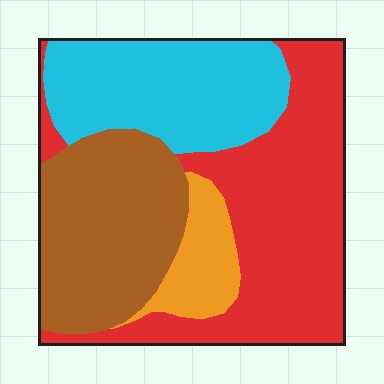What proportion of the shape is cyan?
Cyan takes up between a sixth and a third of the shape.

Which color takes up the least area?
Orange, at roughly 10%.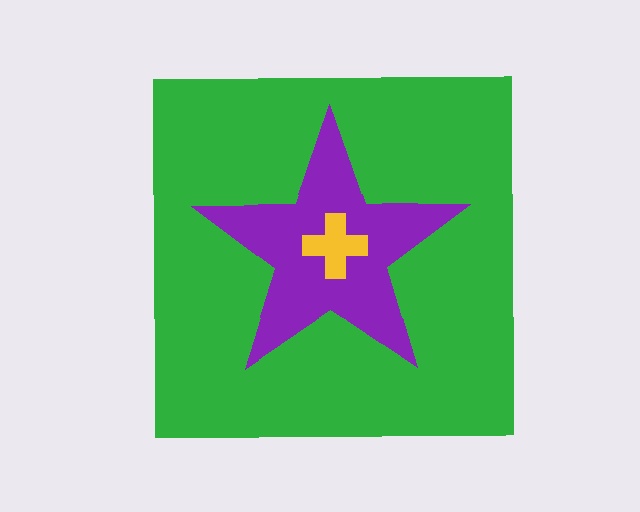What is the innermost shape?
The yellow cross.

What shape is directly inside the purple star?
The yellow cross.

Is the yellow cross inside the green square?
Yes.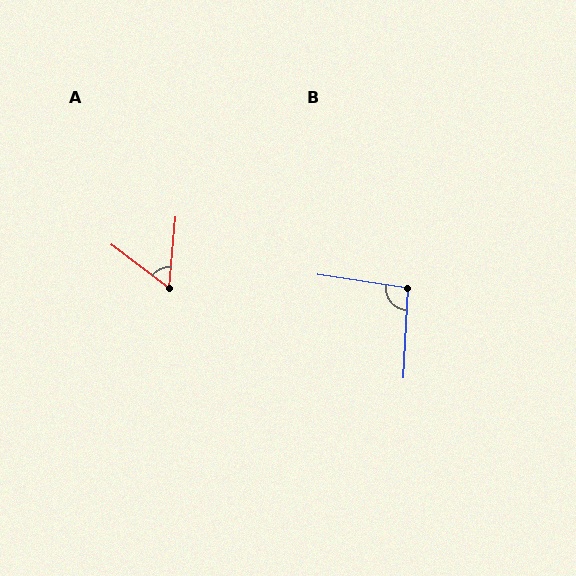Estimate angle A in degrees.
Approximately 58 degrees.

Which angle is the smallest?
A, at approximately 58 degrees.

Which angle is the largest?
B, at approximately 95 degrees.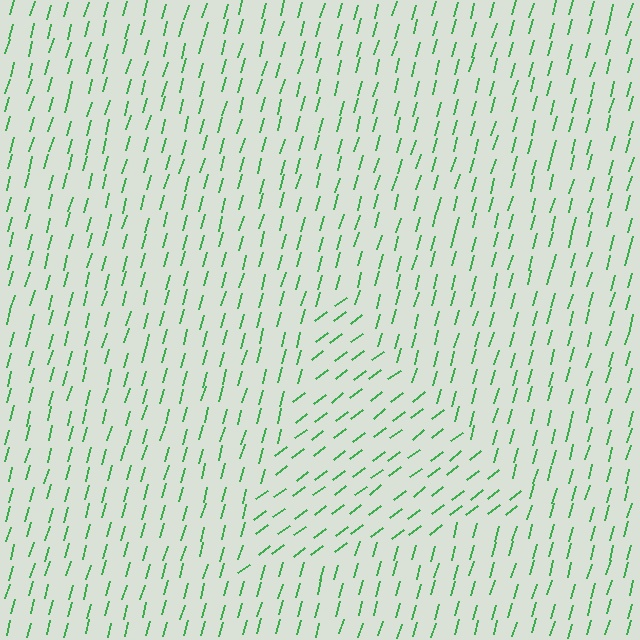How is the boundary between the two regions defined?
The boundary is defined purely by a change in line orientation (approximately 37 degrees difference). All lines are the same color and thickness.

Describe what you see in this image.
The image is filled with small green line segments. A triangle region in the image has lines oriented differently from the surrounding lines, creating a visible texture boundary.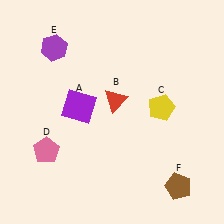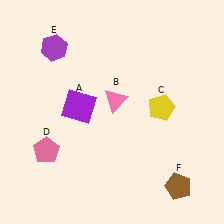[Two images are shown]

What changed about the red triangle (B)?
In Image 1, B is red. In Image 2, it changed to pink.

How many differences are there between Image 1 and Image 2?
There is 1 difference between the two images.